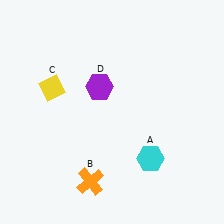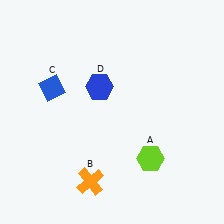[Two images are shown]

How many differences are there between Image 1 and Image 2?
There are 3 differences between the two images.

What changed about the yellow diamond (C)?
In Image 1, C is yellow. In Image 2, it changed to blue.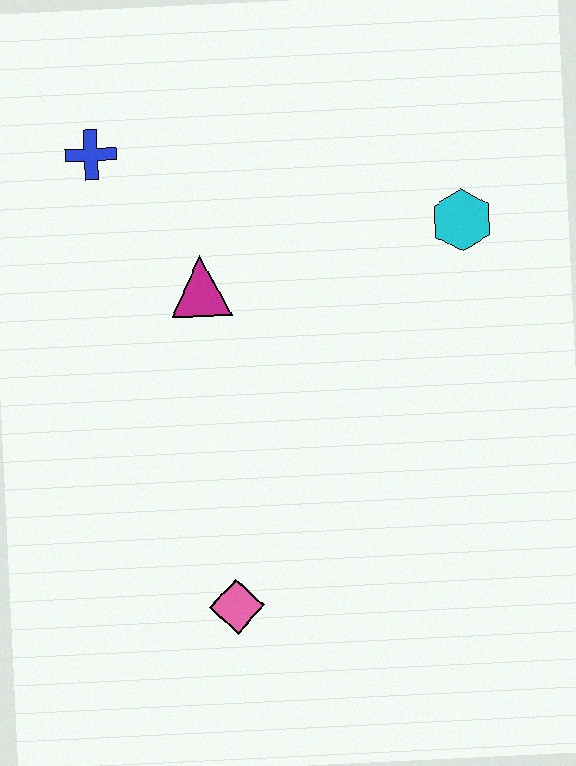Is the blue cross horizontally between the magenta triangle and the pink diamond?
No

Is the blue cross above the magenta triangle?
Yes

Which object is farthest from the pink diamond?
The blue cross is farthest from the pink diamond.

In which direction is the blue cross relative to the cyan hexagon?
The blue cross is to the left of the cyan hexagon.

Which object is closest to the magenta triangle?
The blue cross is closest to the magenta triangle.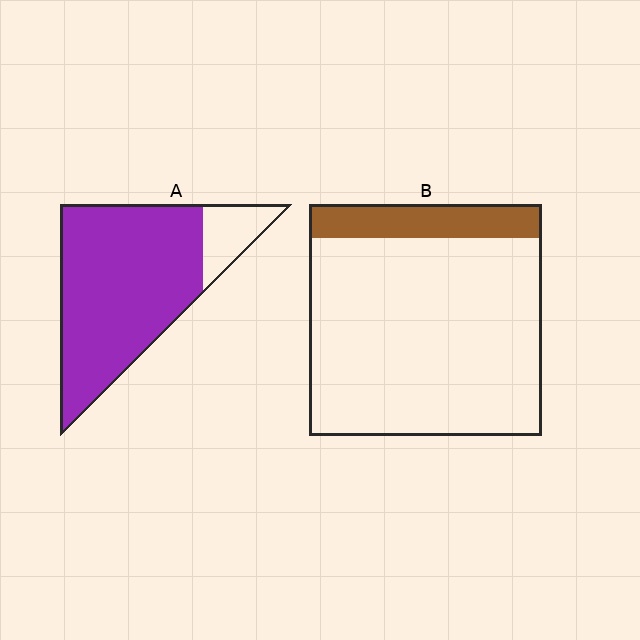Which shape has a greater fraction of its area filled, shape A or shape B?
Shape A.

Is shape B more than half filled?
No.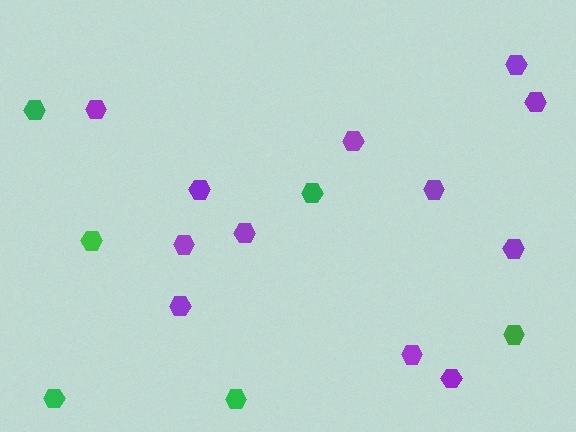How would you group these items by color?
There are 2 groups: one group of purple hexagons (12) and one group of green hexagons (6).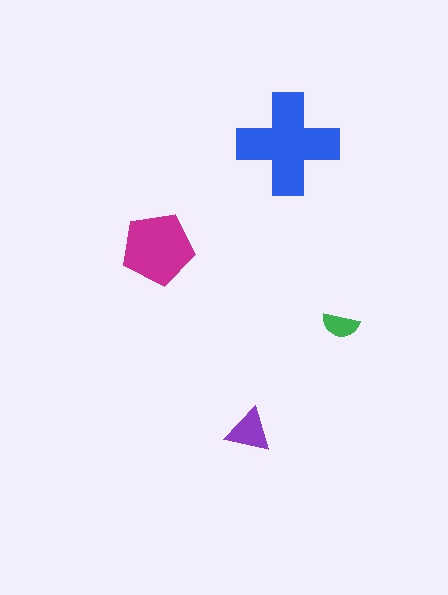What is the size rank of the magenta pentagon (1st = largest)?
2nd.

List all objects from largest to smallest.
The blue cross, the magenta pentagon, the purple triangle, the green semicircle.